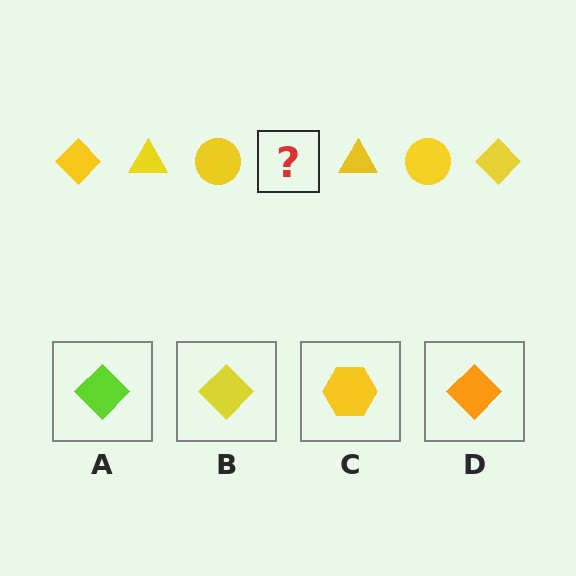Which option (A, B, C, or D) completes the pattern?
B.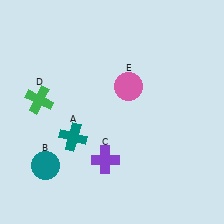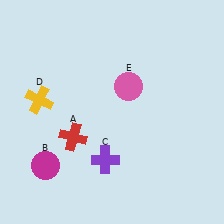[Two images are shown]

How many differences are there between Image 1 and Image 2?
There are 3 differences between the two images.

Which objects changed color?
A changed from teal to red. B changed from teal to magenta. D changed from green to yellow.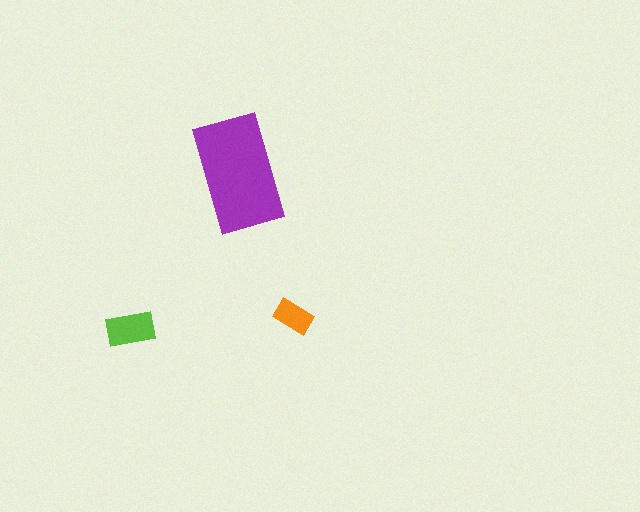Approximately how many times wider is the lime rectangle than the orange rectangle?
About 1.5 times wider.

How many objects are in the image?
There are 3 objects in the image.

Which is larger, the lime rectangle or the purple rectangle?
The purple one.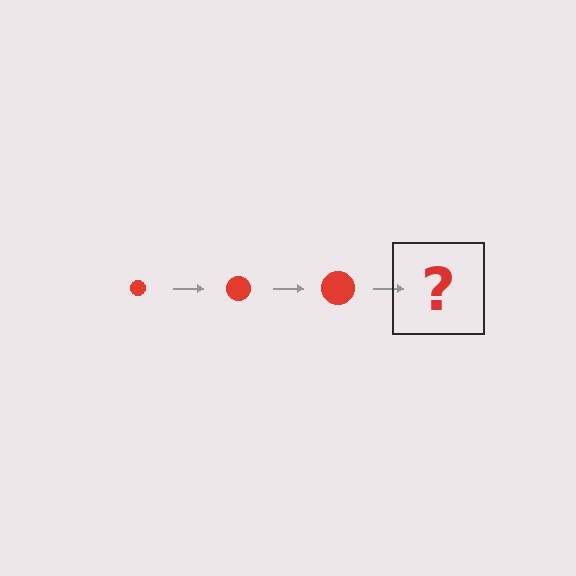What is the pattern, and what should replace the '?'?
The pattern is that the circle gets progressively larger each step. The '?' should be a red circle, larger than the previous one.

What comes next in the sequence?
The next element should be a red circle, larger than the previous one.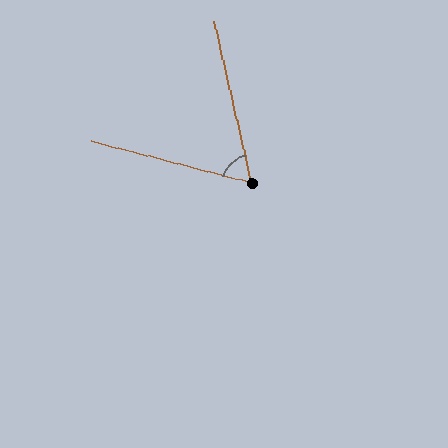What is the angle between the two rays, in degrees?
Approximately 62 degrees.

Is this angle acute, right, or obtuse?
It is acute.